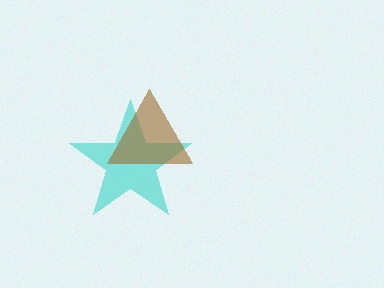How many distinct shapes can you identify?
There are 2 distinct shapes: a cyan star, a brown triangle.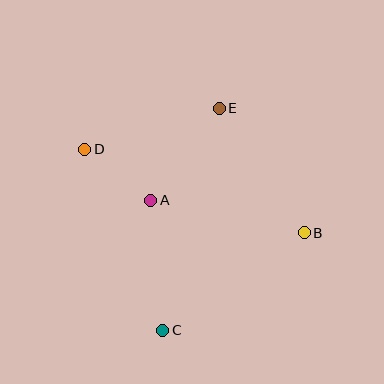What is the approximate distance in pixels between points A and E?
The distance between A and E is approximately 115 pixels.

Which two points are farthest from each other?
Points B and D are farthest from each other.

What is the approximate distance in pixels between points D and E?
The distance between D and E is approximately 141 pixels.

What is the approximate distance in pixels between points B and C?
The distance between B and C is approximately 172 pixels.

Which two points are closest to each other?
Points A and D are closest to each other.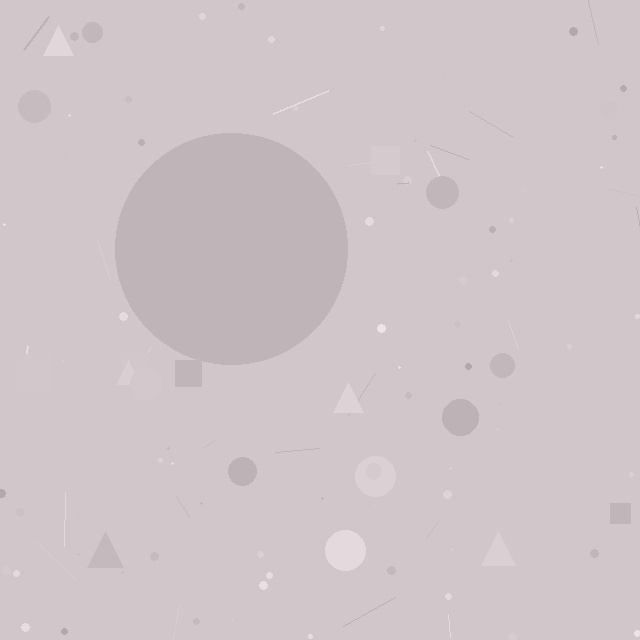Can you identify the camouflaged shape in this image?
The camouflaged shape is a circle.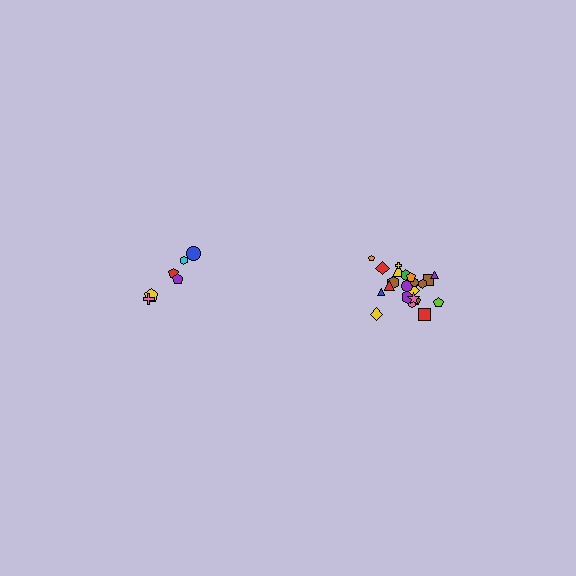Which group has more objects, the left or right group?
The right group.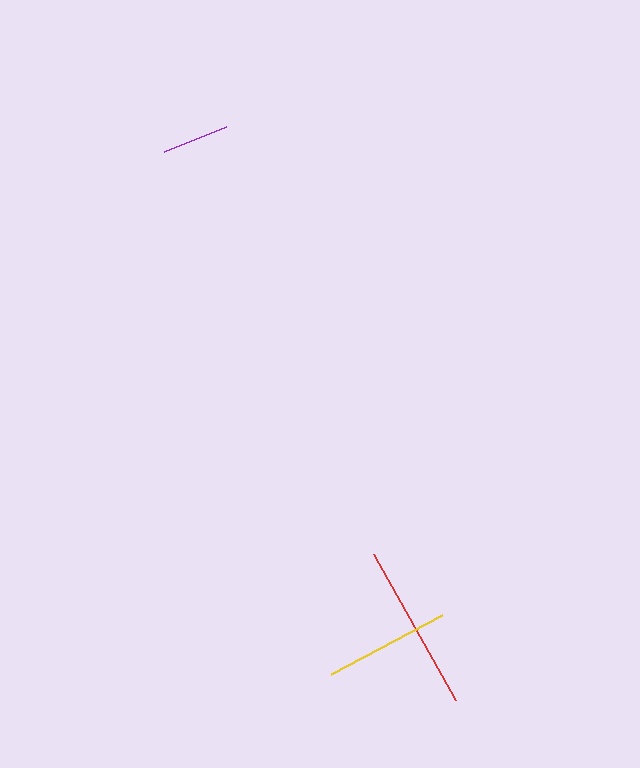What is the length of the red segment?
The red segment is approximately 167 pixels long.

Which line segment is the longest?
The red line is the longest at approximately 167 pixels.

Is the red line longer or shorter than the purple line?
The red line is longer than the purple line.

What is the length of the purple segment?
The purple segment is approximately 67 pixels long.